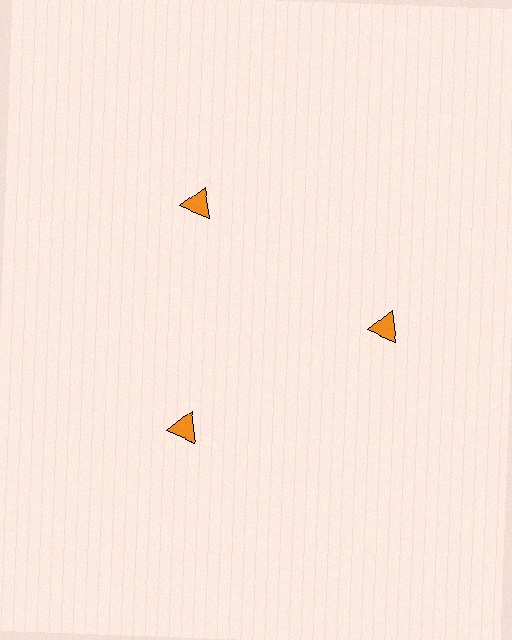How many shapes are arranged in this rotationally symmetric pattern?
There are 3 shapes, arranged in 3 groups of 1.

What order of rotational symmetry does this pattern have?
This pattern has 3-fold rotational symmetry.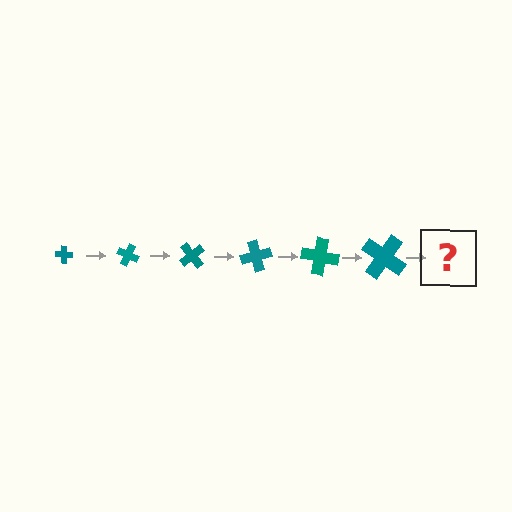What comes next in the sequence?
The next element should be a cross, larger than the previous one and rotated 150 degrees from the start.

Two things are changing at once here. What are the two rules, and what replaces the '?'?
The two rules are that the cross grows larger each step and it rotates 25 degrees each step. The '?' should be a cross, larger than the previous one and rotated 150 degrees from the start.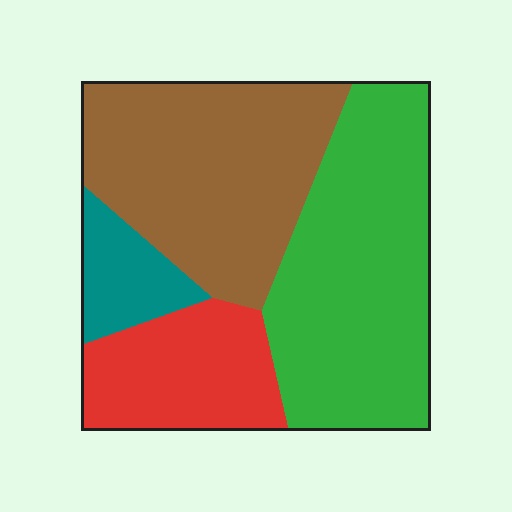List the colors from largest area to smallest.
From largest to smallest: green, brown, red, teal.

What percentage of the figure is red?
Red takes up about one sixth (1/6) of the figure.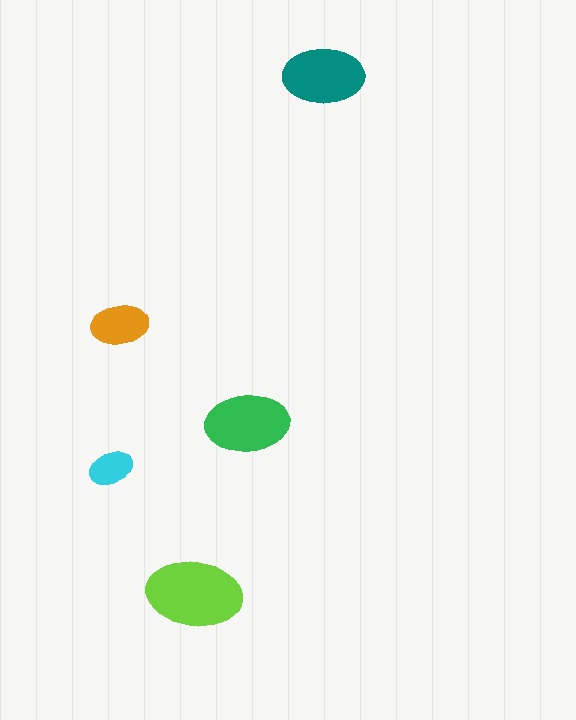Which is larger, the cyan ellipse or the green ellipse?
The green one.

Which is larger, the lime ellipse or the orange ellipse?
The lime one.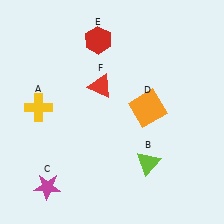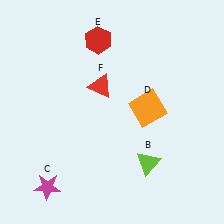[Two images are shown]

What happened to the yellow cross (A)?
The yellow cross (A) was removed in Image 2. It was in the top-left area of Image 1.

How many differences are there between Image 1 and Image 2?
There is 1 difference between the two images.